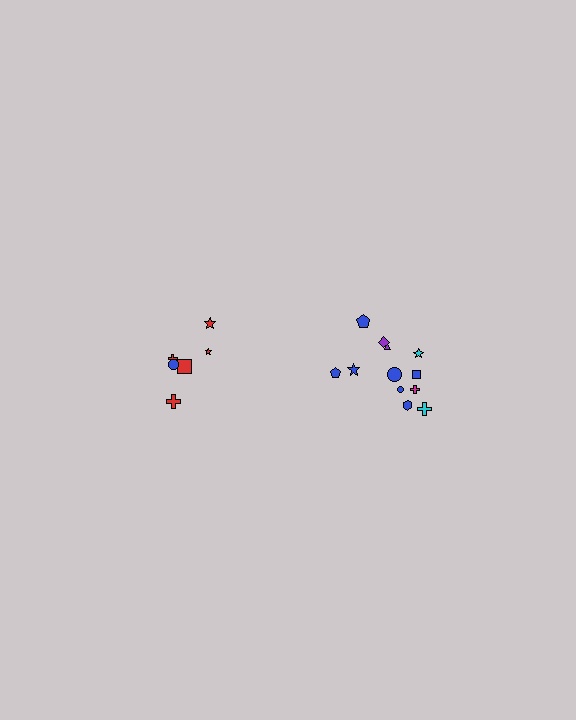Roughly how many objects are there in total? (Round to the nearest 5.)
Roughly 20 objects in total.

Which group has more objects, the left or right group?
The right group.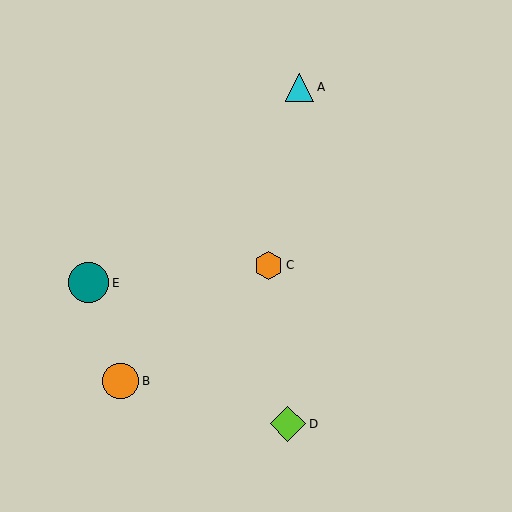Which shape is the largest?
The teal circle (labeled E) is the largest.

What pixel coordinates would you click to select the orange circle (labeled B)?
Click at (121, 381) to select the orange circle B.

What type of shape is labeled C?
Shape C is an orange hexagon.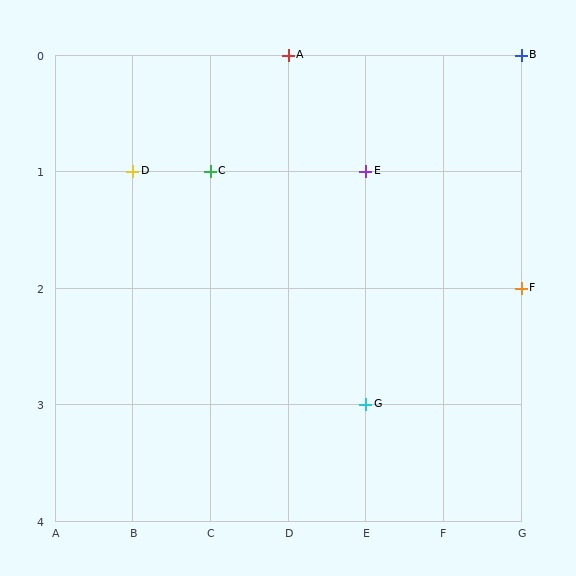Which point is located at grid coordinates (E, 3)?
Point G is at (E, 3).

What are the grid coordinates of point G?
Point G is at grid coordinates (E, 3).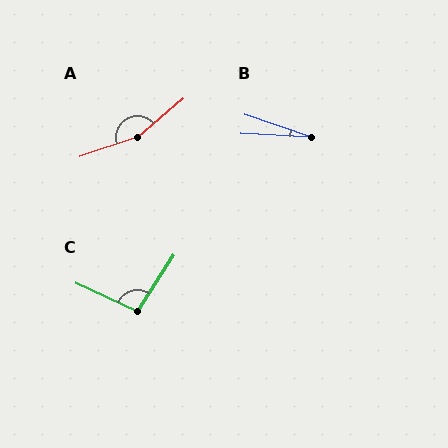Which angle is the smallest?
B, at approximately 16 degrees.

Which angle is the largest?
A, at approximately 158 degrees.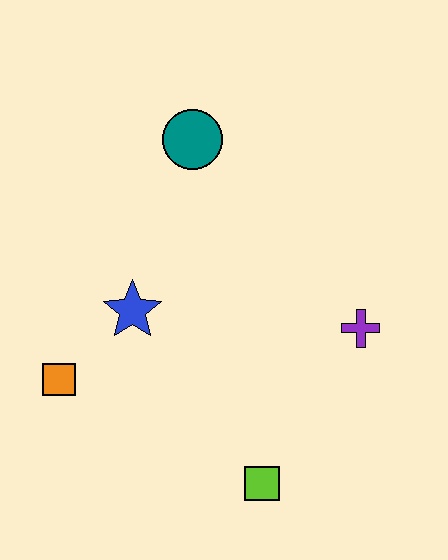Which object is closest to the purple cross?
The lime square is closest to the purple cross.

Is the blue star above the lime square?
Yes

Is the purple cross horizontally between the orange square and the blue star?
No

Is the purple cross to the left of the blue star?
No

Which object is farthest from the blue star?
The purple cross is farthest from the blue star.